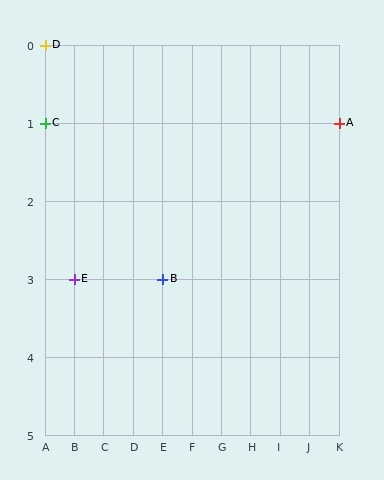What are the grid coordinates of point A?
Point A is at grid coordinates (K, 1).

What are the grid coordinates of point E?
Point E is at grid coordinates (B, 3).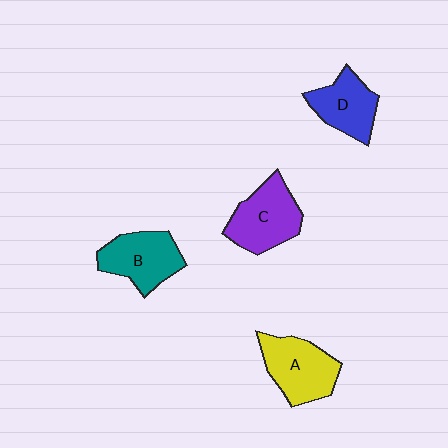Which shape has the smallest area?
Shape D (blue).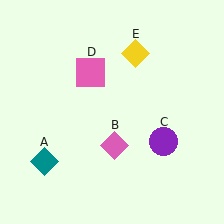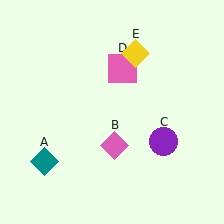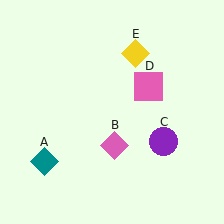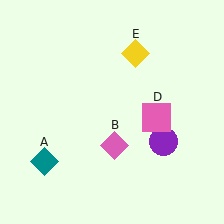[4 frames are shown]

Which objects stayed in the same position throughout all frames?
Teal diamond (object A) and pink diamond (object B) and purple circle (object C) and yellow diamond (object E) remained stationary.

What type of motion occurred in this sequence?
The pink square (object D) rotated clockwise around the center of the scene.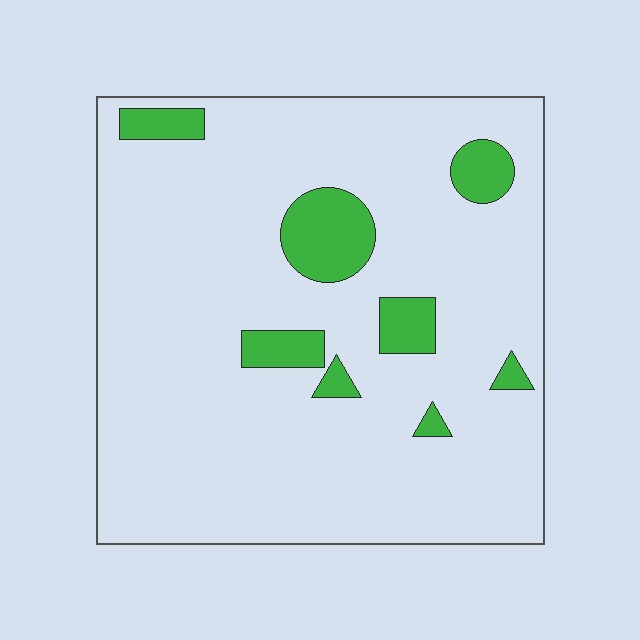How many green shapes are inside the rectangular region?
8.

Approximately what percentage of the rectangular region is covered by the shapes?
Approximately 10%.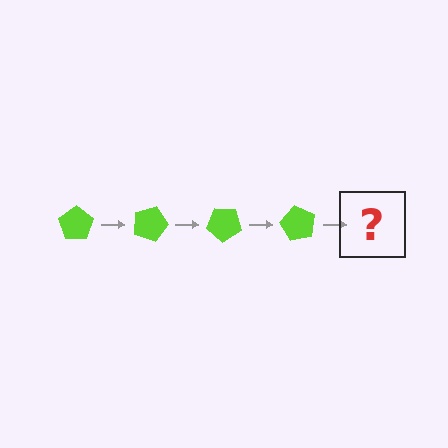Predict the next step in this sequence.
The next step is a lime pentagon rotated 80 degrees.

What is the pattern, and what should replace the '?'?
The pattern is that the pentagon rotates 20 degrees each step. The '?' should be a lime pentagon rotated 80 degrees.